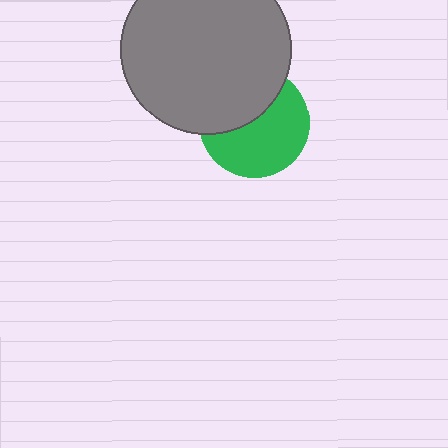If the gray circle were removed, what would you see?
You would see the complete green circle.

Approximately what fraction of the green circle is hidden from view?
Roughly 41% of the green circle is hidden behind the gray circle.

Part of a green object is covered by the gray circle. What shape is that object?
It is a circle.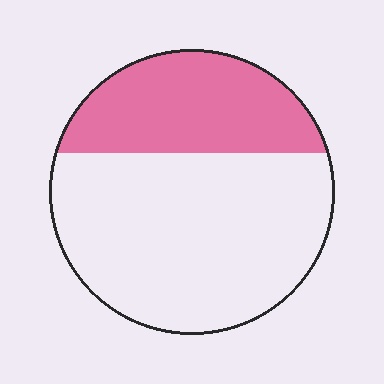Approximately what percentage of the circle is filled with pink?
Approximately 35%.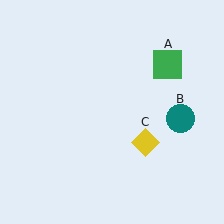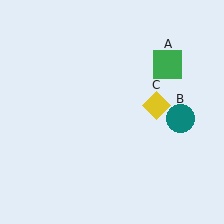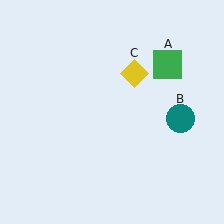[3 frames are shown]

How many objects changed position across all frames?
1 object changed position: yellow diamond (object C).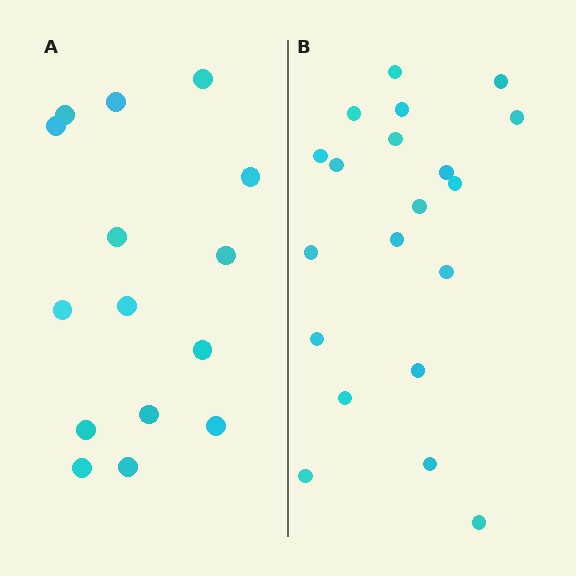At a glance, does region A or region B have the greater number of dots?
Region B (the right region) has more dots.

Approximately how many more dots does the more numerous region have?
Region B has about 5 more dots than region A.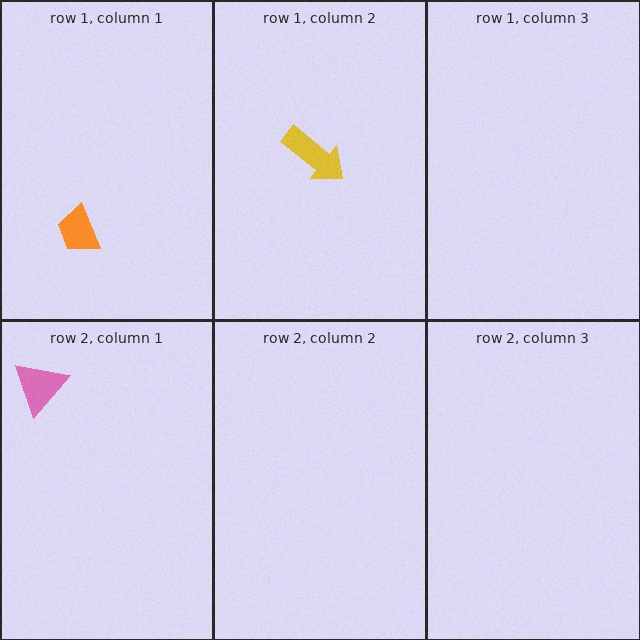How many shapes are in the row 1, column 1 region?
1.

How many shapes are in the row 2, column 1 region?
1.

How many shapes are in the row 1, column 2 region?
1.